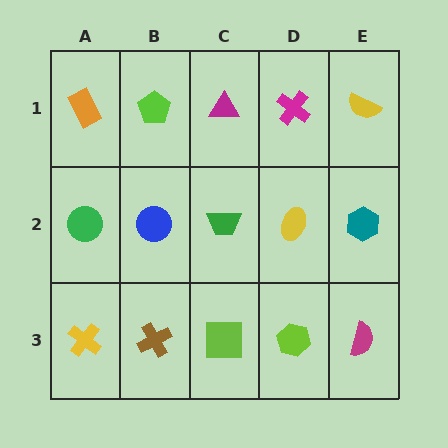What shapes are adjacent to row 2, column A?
An orange rectangle (row 1, column A), a yellow cross (row 3, column A), a blue circle (row 2, column B).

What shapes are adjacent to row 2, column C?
A magenta triangle (row 1, column C), a lime square (row 3, column C), a blue circle (row 2, column B), a yellow ellipse (row 2, column D).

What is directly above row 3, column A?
A green circle.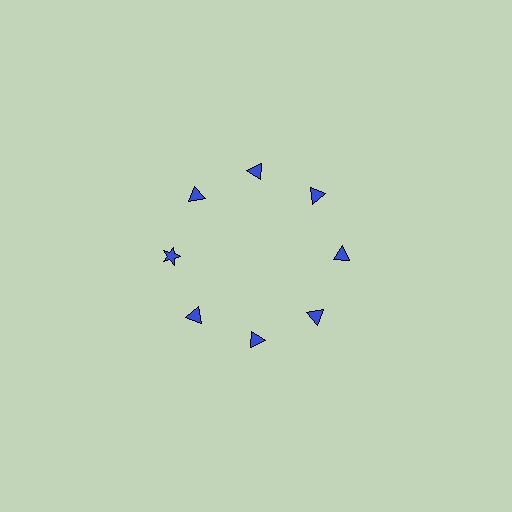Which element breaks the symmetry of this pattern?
The blue star at roughly the 9 o'clock position breaks the symmetry. All other shapes are blue triangles.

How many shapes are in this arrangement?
There are 8 shapes arranged in a ring pattern.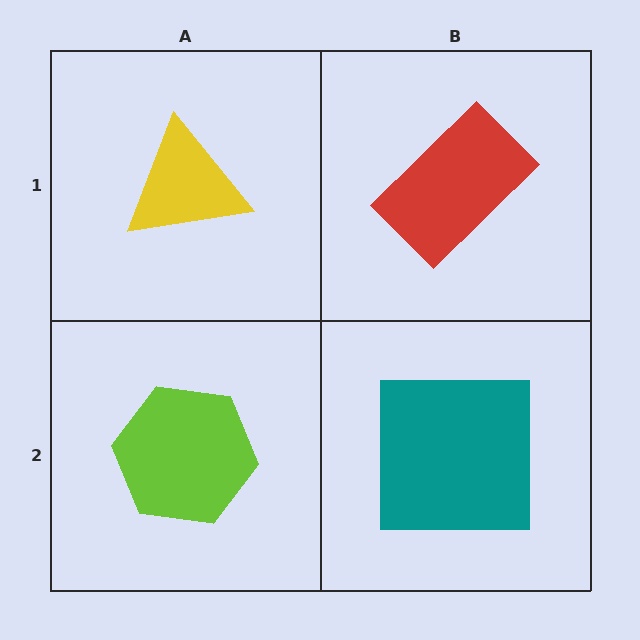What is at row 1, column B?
A red rectangle.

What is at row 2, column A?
A lime hexagon.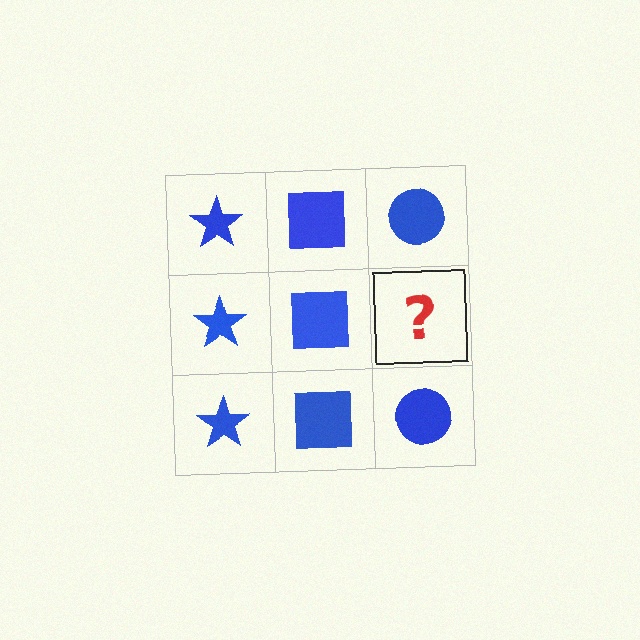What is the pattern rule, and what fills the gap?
The rule is that each column has a consistent shape. The gap should be filled with a blue circle.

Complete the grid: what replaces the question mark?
The question mark should be replaced with a blue circle.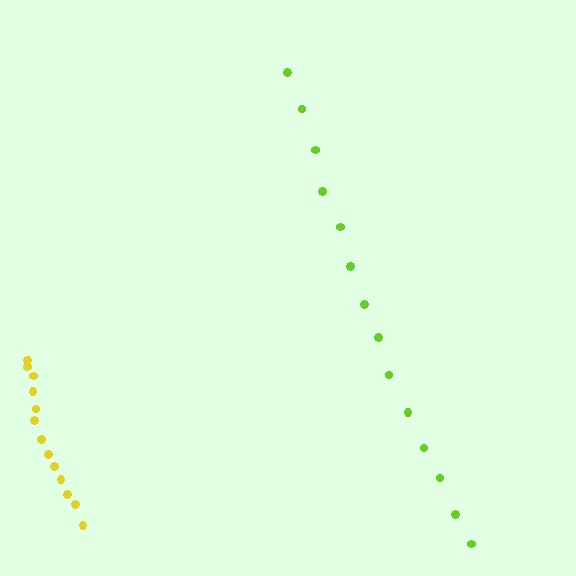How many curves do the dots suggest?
There are 2 distinct paths.